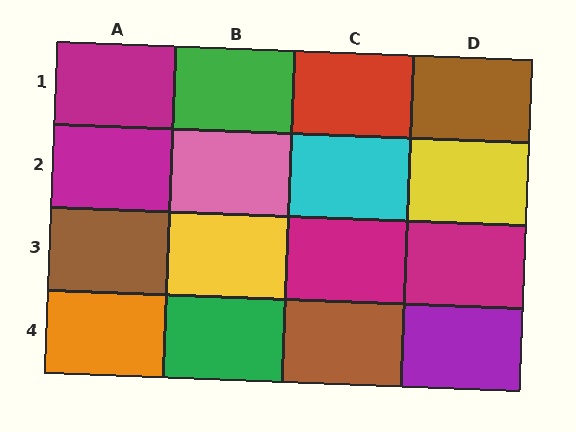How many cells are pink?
1 cell is pink.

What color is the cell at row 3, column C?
Magenta.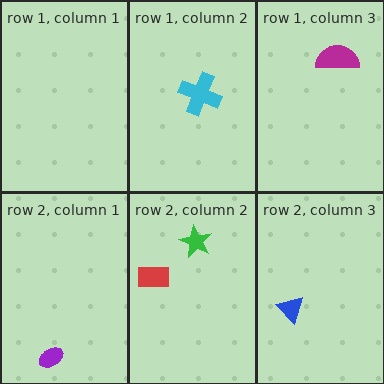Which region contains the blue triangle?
The row 2, column 3 region.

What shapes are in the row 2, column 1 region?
The purple ellipse.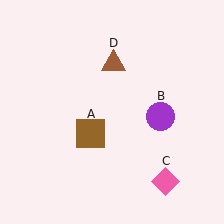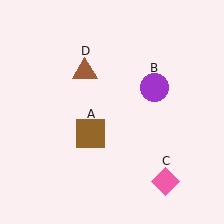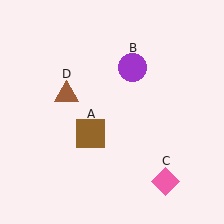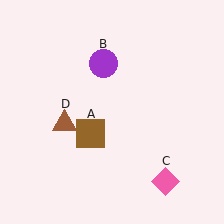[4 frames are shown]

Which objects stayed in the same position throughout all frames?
Brown square (object A) and pink diamond (object C) remained stationary.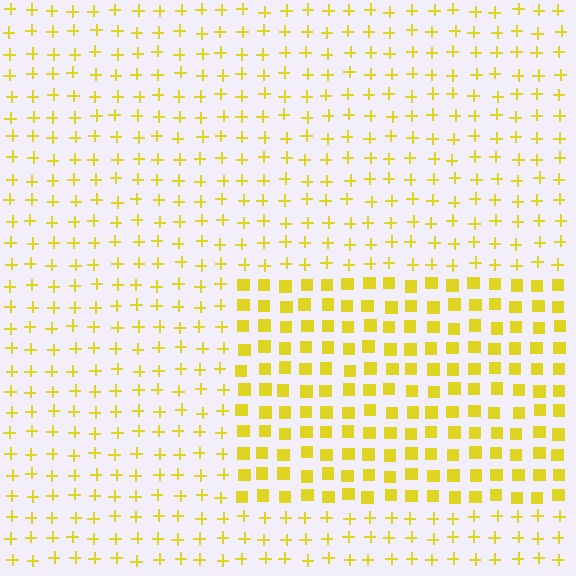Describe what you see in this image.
The image is filled with small yellow elements arranged in a uniform grid. A rectangle-shaped region contains squares, while the surrounding area contains plus signs. The boundary is defined purely by the change in element shape.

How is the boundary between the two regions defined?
The boundary is defined by a change in element shape: squares inside vs. plus signs outside. All elements share the same color and spacing.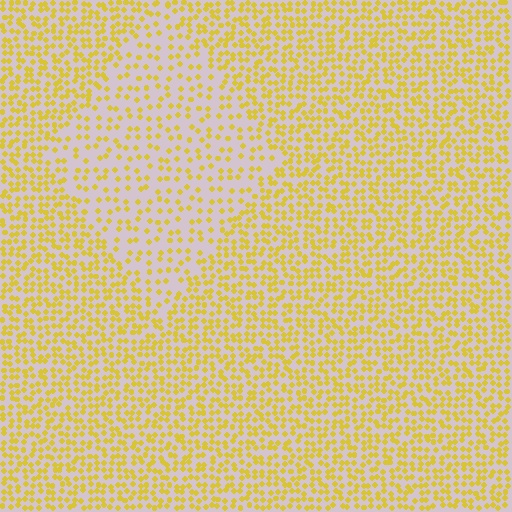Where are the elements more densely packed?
The elements are more densely packed outside the diamond boundary.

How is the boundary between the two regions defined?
The boundary is defined by a change in element density (approximately 2.0x ratio). All elements are the same color, size, and shape.